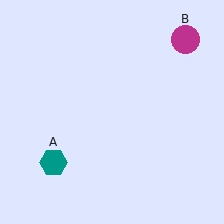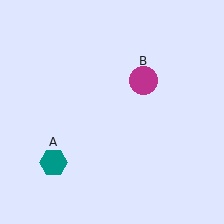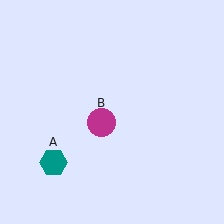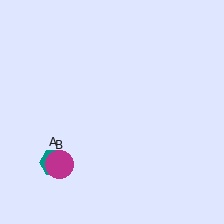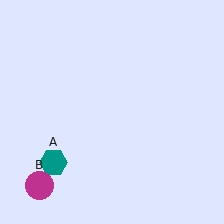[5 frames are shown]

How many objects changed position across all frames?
1 object changed position: magenta circle (object B).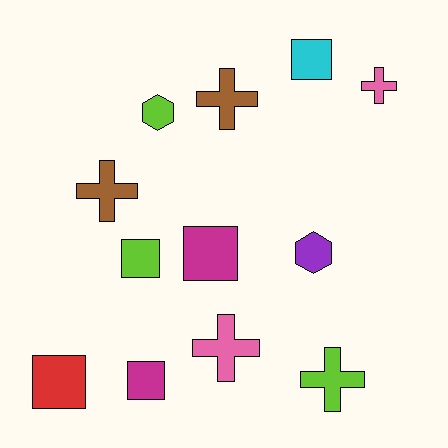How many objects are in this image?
There are 12 objects.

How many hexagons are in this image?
There are 2 hexagons.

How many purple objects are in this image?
There is 1 purple object.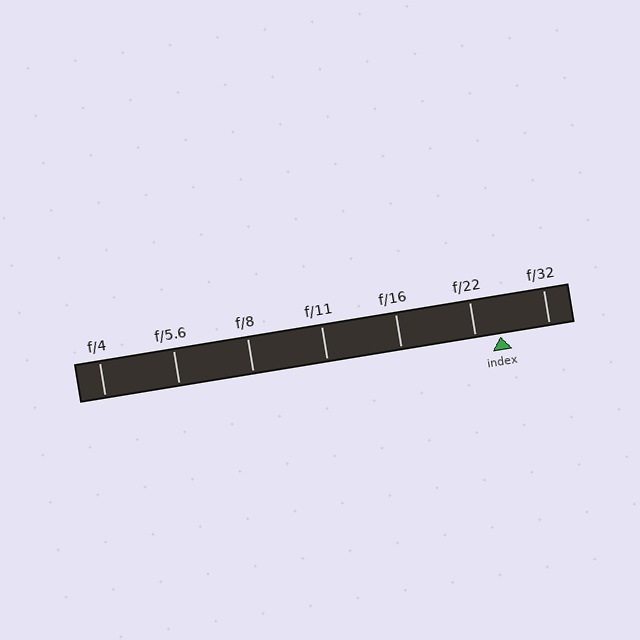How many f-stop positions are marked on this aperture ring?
There are 7 f-stop positions marked.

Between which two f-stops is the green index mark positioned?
The index mark is between f/22 and f/32.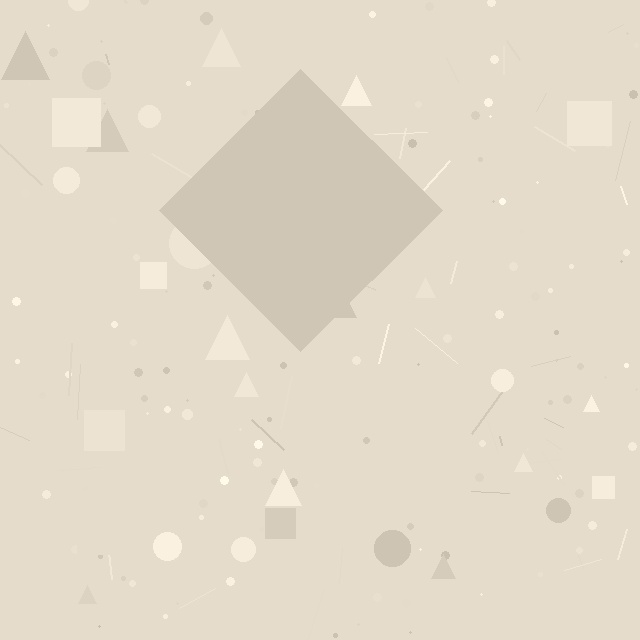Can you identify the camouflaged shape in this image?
The camouflaged shape is a diamond.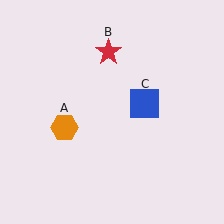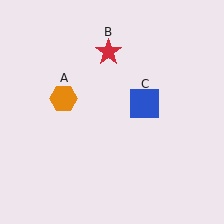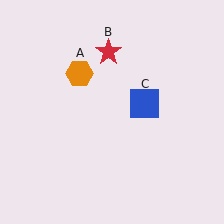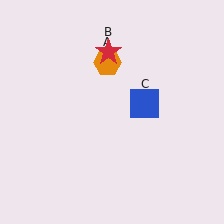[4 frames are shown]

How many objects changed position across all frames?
1 object changed position: orange hexagon (object A).